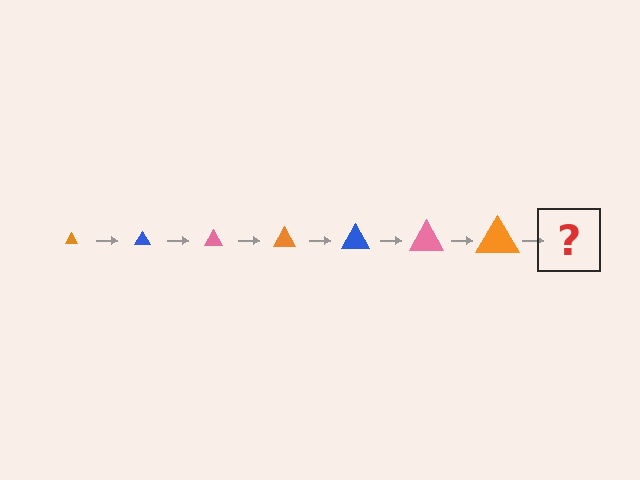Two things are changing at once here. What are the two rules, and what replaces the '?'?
The two rules are that the triangle grows larger each step and the color cycles through orange, blue, and pink. The '?' should be a blue triangle, larger than the previous one.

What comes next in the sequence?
The next element should be a blue triangle, larger than the previous one.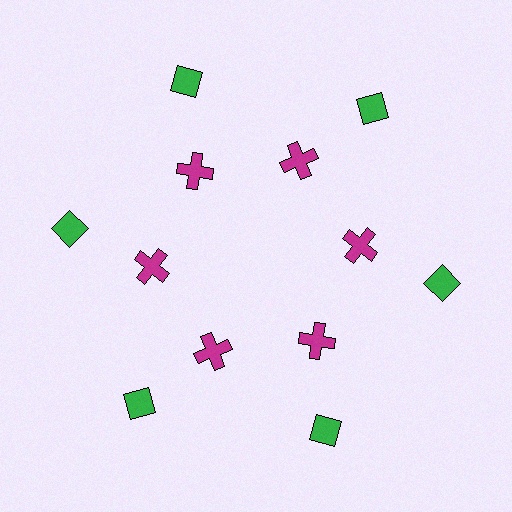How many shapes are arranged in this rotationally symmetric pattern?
There are 12 shapes, arranged in 6 groups of 2.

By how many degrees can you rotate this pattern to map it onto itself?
The pattern maps onto itself every 60 degrees of rotation.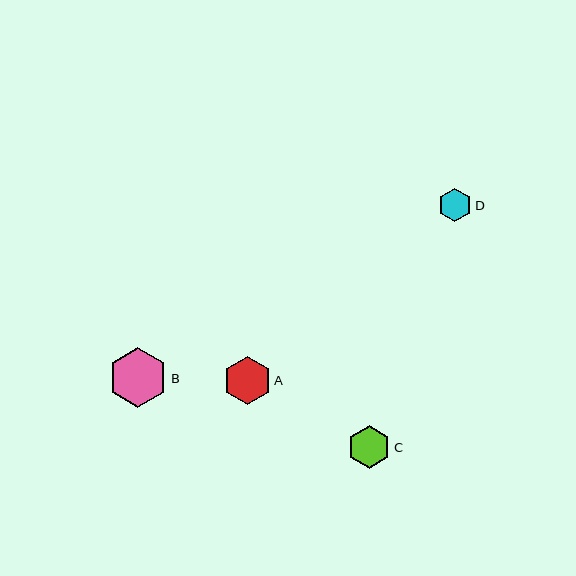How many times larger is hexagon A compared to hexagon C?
Hexagon A is approximately 1.1 times the size of hexagon C.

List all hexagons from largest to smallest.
From largest to smallest: B, A, C, D.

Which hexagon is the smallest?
Hexagon D is the smallest with a size of approximately 34 pixels.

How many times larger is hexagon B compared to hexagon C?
Hexagon B is approximately 1.4 times the size of hexagon C.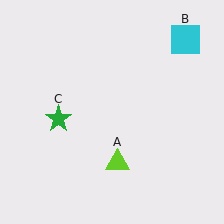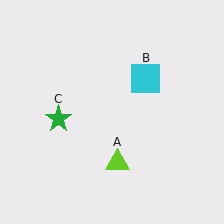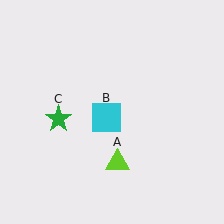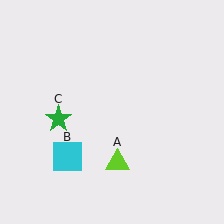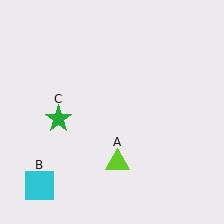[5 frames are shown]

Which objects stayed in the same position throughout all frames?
Lime triangle (object A) and green star (object C) remained stationary.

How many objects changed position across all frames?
1 object changed position: cyan square (object B).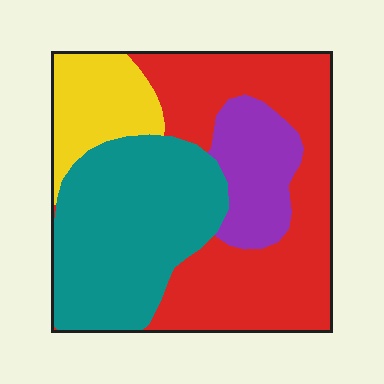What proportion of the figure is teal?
Teal takes up about one third (1/3) of the figure.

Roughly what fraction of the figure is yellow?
Yellow takes up less than a quarter of the figure.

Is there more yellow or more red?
Red.